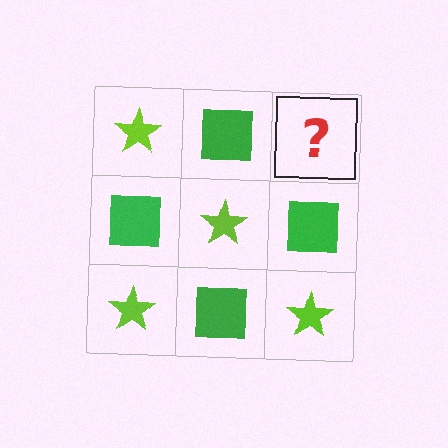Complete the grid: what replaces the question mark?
The question mark should be replaced with a lime star.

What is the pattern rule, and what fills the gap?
The rule is that it alternates lime star and green square in a checkerboard pattern. The gap should be filled with a lime star.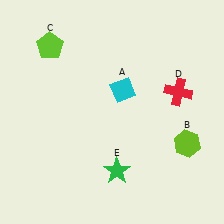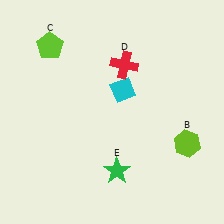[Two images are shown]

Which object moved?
The red cross (D) moved left.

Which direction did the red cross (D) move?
The red cross (D) moved left.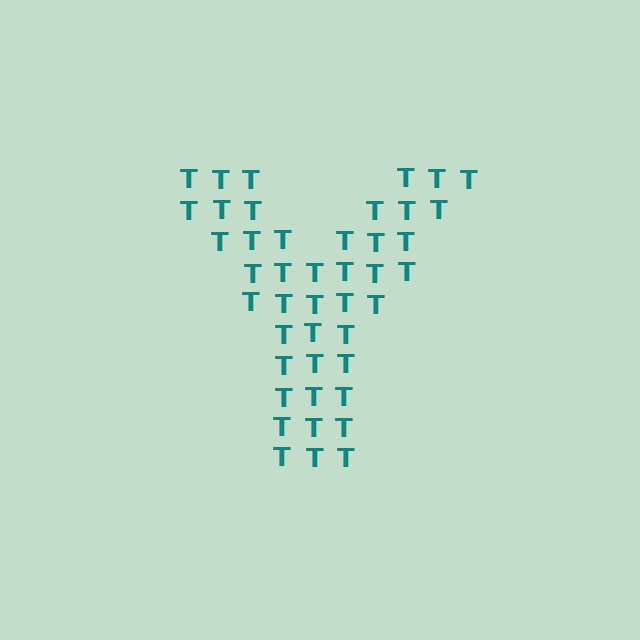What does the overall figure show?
The overall figure shows the letter Y.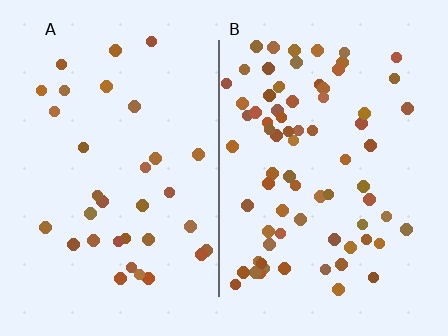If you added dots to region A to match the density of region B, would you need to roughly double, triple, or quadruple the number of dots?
Approximately double.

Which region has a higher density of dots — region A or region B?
B (the right).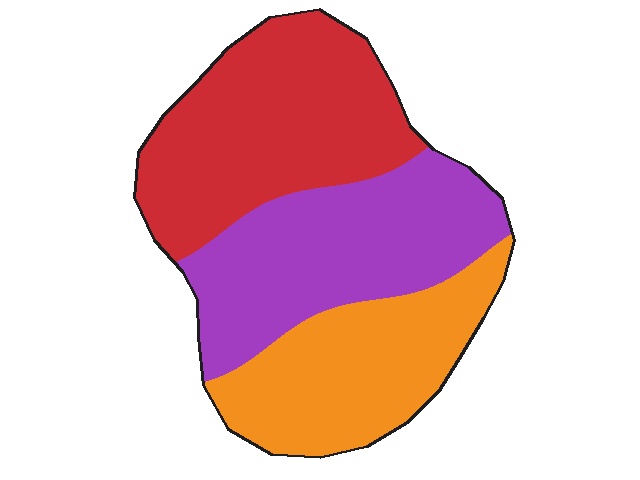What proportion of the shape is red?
Red covers around 35% of the shape.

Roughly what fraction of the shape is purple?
Purple takes up between a quarter and a half of the shape.